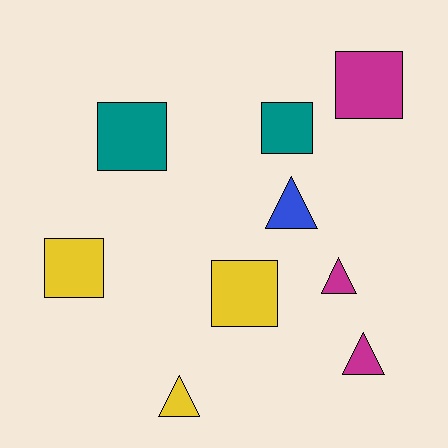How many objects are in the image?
There are 9 objects.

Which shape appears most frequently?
Square, with 5 objects.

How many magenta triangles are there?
There are 2 magenta triangles.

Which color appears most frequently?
Yellow, with 3 objects.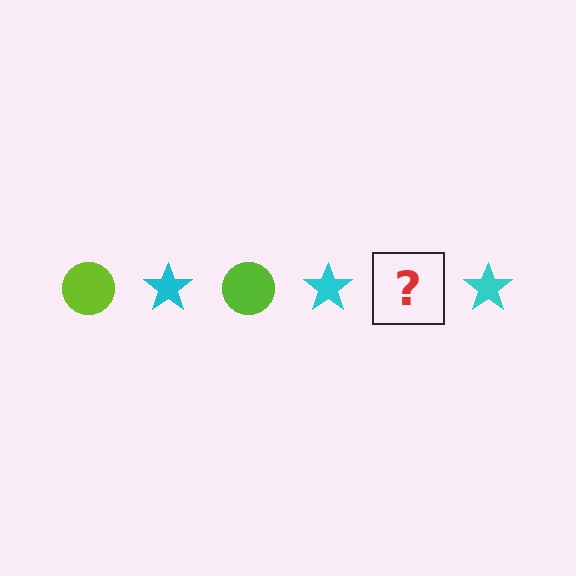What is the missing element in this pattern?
The missing element is a lime circle.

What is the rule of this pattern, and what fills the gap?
The rule is that the pattern alternates between lime circle and cyan star. The gap should be filled with a lime circle.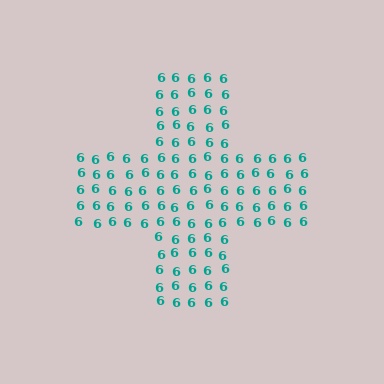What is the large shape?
The large shape is a cross.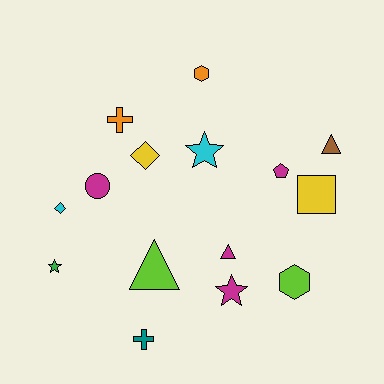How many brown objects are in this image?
There is 1 brown object.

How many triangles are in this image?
There are 3 triangles.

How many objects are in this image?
There are 15 objects.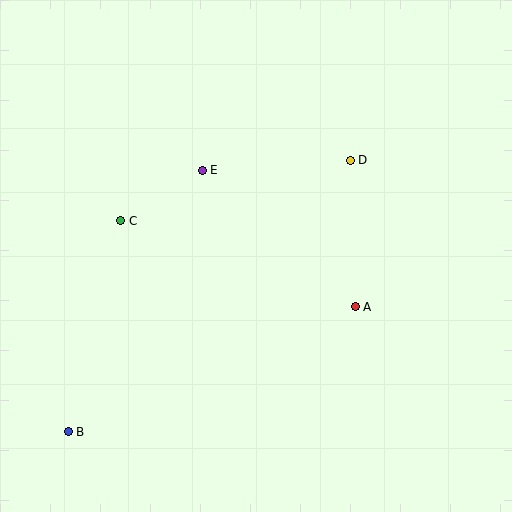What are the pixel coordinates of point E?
Point E is at (202, 170).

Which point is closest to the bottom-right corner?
Point A is closest to the bottom-right corner.